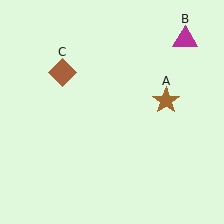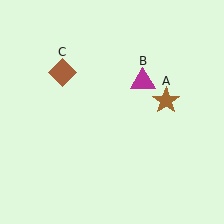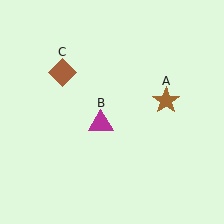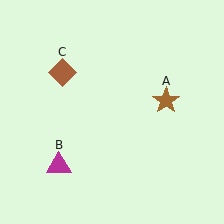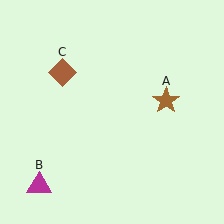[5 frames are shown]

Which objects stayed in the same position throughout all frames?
Brown star (object A) and brown diamond (object C) remained stationary.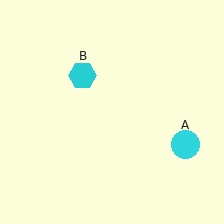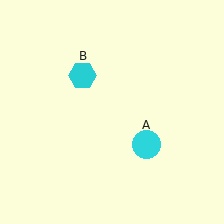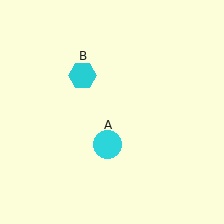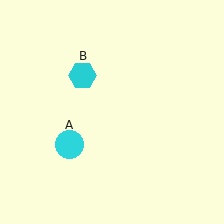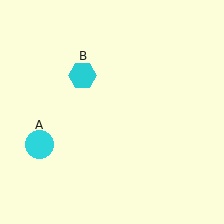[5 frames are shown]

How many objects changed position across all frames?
1 object changed position: cyan circle (object A).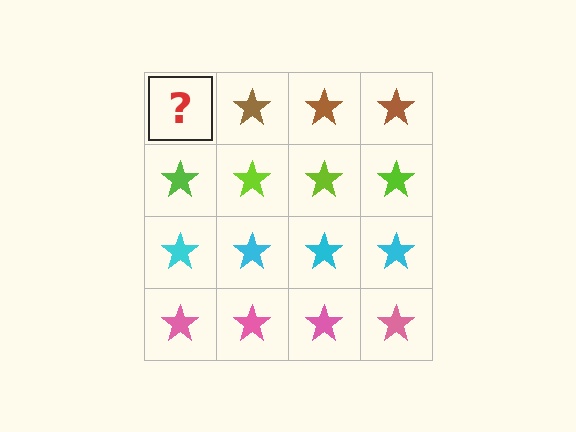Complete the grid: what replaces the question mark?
The question mark should be replaced with a brown star.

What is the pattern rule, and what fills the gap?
The rule is that each row has a consistent color. The gap should be filled with a brown star.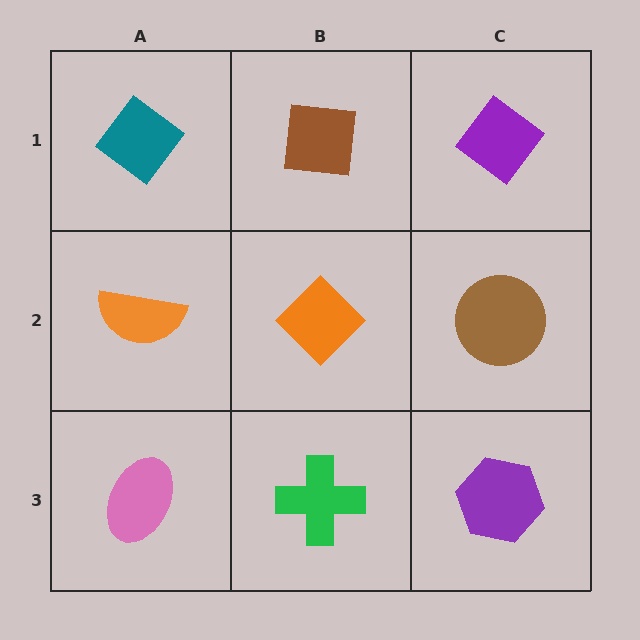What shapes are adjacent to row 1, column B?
An orange diamond (row 2, column B), a teal diamond (row 1, column A), a purple diamond (row 1, column C).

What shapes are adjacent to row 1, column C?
A brown circle (row 2, column C), a brown square (row 1, column B).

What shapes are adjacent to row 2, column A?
A teal diamond (row 1, column A), a pink ellipse (row 3, column A), an orange diamond (row 2, column B).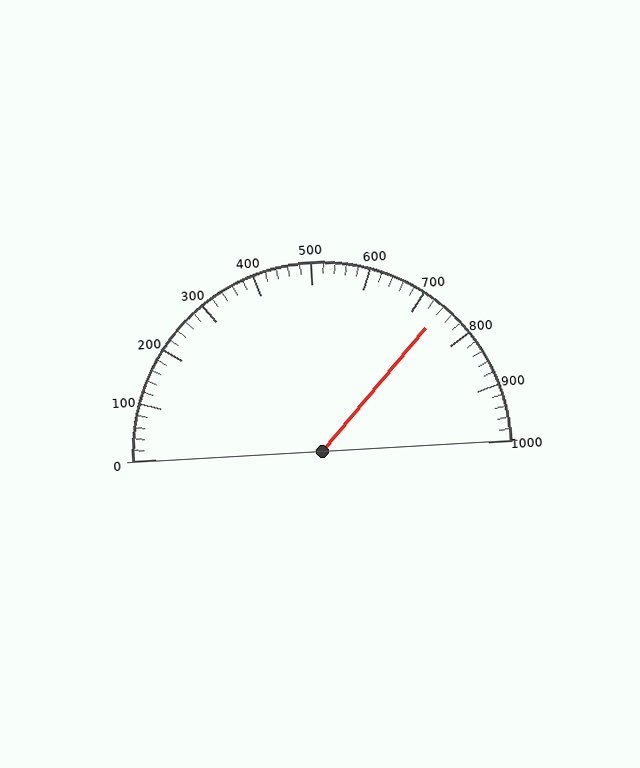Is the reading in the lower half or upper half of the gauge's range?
The reading is in the upper half of the range (0 to 1000).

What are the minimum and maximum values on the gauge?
The gauge ranges from 0 to 1000.